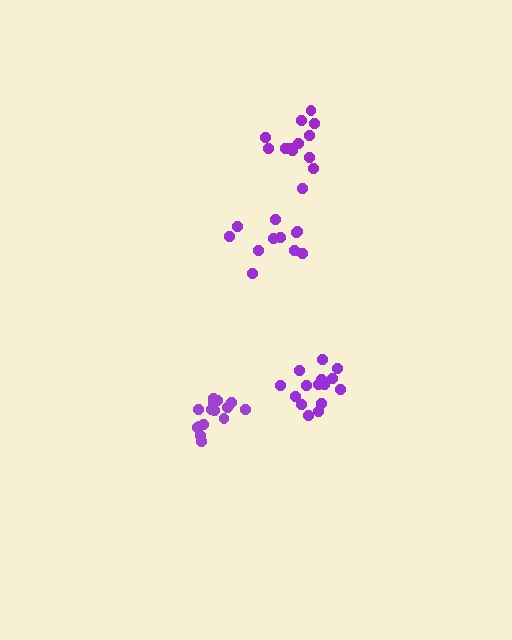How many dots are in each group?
Group 1: 12 dots, Group 2: 15 dots, Group 3: 12 dots, Group 4: 15 dots (54 total).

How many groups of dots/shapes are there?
There are 4 groups.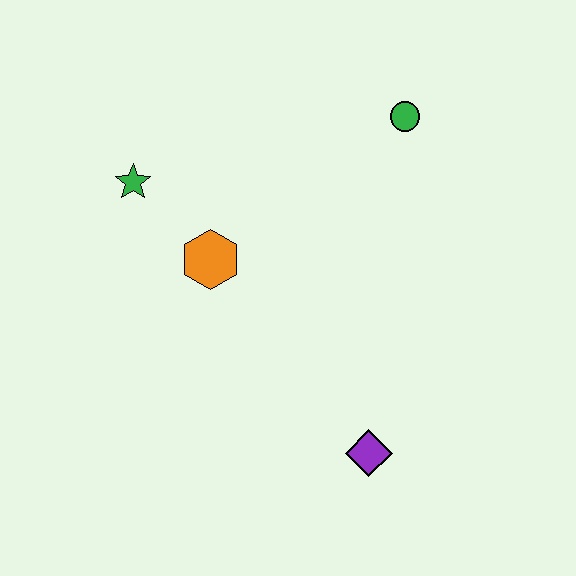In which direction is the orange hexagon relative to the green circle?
The orange hexagon is to the left of the green circle.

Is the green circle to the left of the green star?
No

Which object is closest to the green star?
The orange hexagon is closest to the green star.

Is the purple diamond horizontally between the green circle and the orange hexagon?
Yes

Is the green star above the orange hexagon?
Yes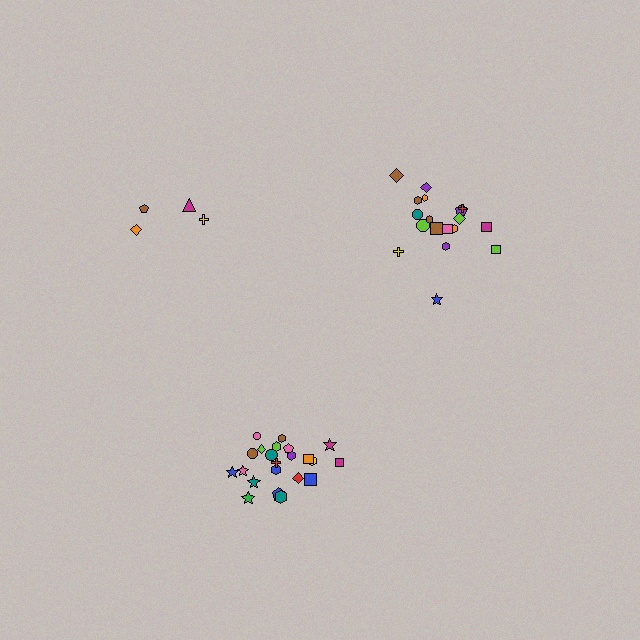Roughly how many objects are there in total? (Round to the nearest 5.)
Roughly 45 objects in total.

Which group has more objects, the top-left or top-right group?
The top-right group.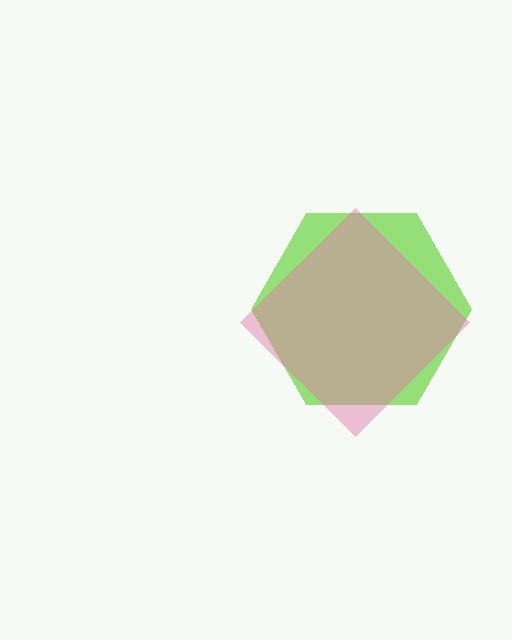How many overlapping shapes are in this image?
There are 2 overlapping shapes in the image.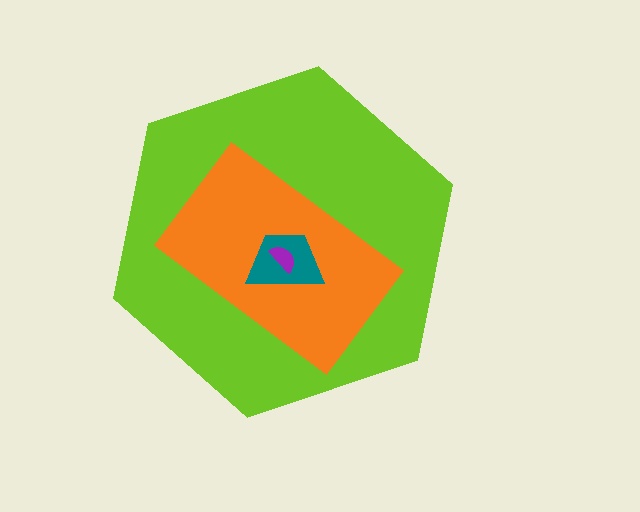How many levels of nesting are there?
4.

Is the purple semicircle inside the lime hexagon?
Yes.